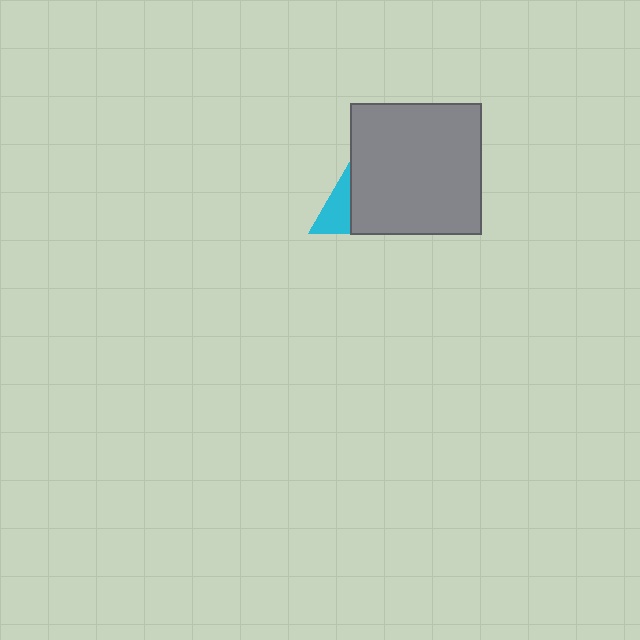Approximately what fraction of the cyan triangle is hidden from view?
Roughly 69% of the cyan triangle is hidden behind the gray square.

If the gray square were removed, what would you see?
You would see the complete cyan triangle.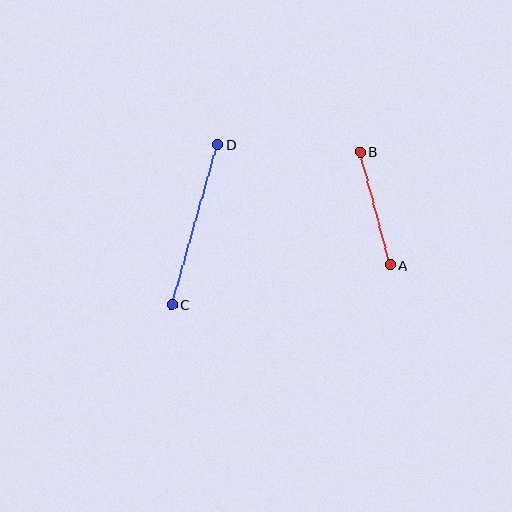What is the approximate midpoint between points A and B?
The midpoint is at approximately (375, 209) pixels.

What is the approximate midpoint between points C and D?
The midpoint is at approximately (195, 224) pixels.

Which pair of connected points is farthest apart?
Points C and D are farthest apart.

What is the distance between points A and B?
The distance is approximately 117 pixels.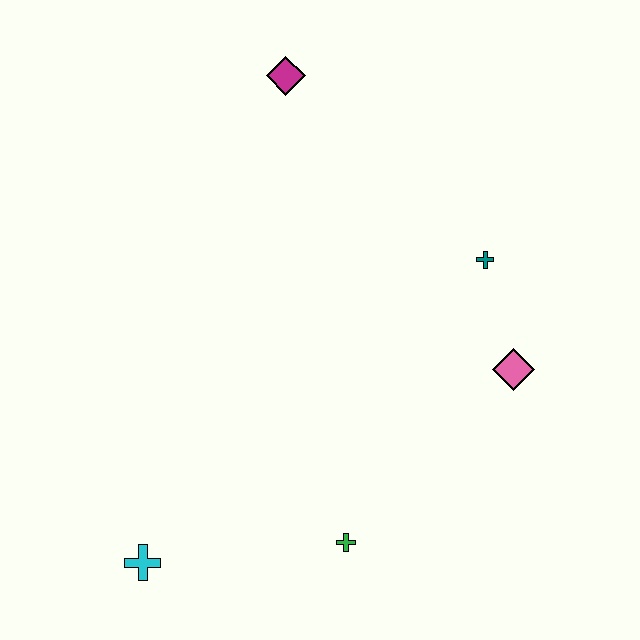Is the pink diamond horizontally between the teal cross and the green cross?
No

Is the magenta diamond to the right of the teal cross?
No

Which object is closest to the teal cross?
The pink diamond is closest to the teal cross.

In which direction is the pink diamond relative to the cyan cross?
The pink diamond is to the right of the cyan cross.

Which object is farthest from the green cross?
The magenta diamond is farthest from the green cross.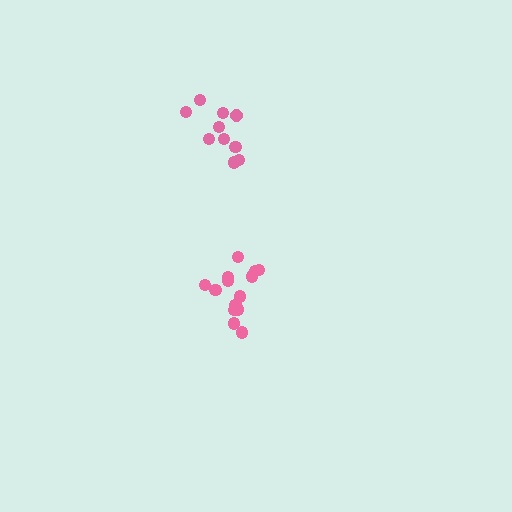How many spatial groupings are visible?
There are 2 spatial groupings.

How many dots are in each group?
Group 1: 10 dots, Group 2: 14 dots (24 total).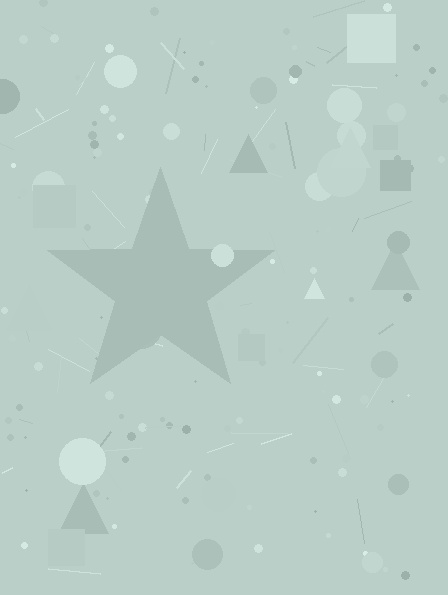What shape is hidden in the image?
A star is hidden in the image.